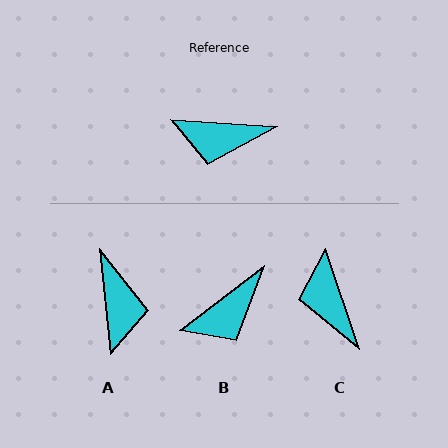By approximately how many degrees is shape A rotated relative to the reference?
Approximately 100 degrees counter-clockwise.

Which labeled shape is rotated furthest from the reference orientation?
A, about 100 degrees away.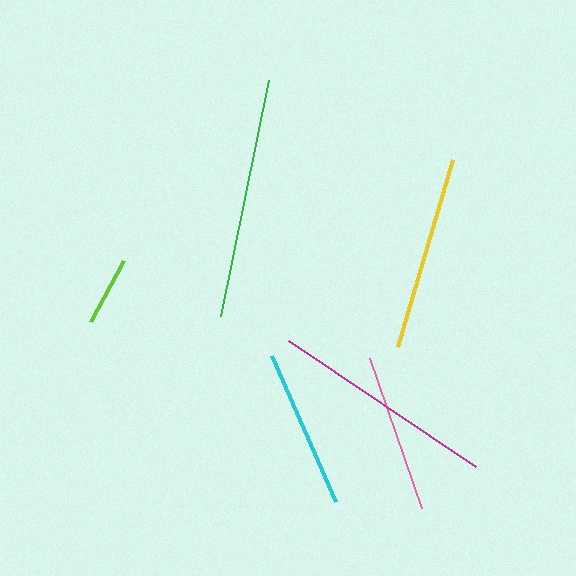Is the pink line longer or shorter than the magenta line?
The magenta line is longer than the pink line.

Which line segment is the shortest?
The lime line is the shortest at approximately 70 pixels.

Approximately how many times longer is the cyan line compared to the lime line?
The cyan line is approximately 2.3 times the length of the lime line.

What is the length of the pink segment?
The pink segment is approximately 158 pixels long.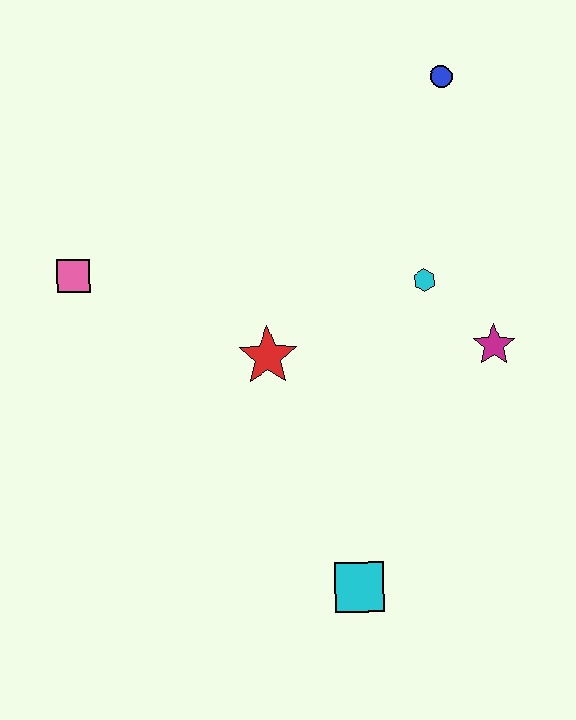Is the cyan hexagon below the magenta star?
No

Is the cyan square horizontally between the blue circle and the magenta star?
No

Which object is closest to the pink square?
The red star is closest to the pink square.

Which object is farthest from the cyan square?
The blue circle is farthest from the cyan square.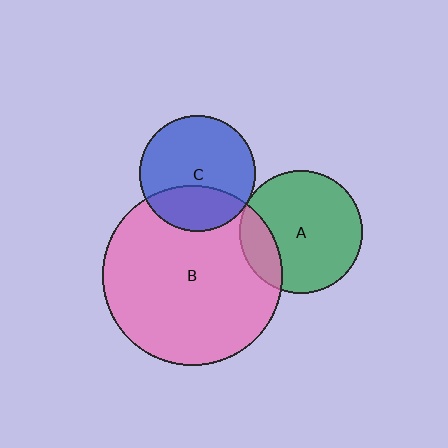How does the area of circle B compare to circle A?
Approximately 2.1 times.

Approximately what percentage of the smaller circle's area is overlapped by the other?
Approximately 5%.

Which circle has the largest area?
Circle B (pink).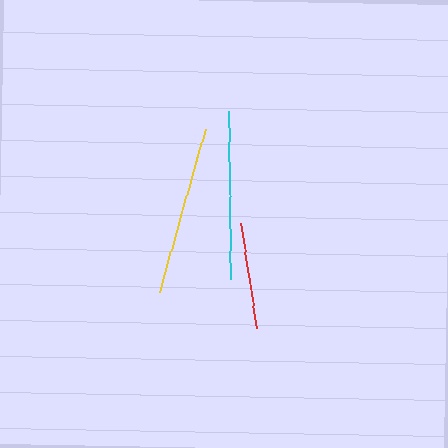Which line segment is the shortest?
The red line is the shortest at approximately 106 pixels.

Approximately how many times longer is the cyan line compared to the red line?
The cyan line is approximately 1.6 times the length of the red line.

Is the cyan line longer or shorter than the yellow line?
The yellow line is longer than the cyan line.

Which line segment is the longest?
The yellow line is the longest at approximately 169 pixels.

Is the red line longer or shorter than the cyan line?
The cyan line is longer than the red line.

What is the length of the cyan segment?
The cyan segment is approximately 167 pixels long.